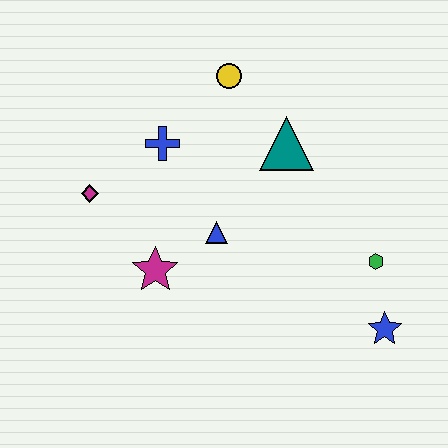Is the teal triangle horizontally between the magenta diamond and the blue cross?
No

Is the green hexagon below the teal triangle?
Yes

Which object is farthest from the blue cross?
The blue star is farthest from the blue cross.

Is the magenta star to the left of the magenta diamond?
No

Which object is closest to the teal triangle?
The yellow circle is closest to the teal triangle.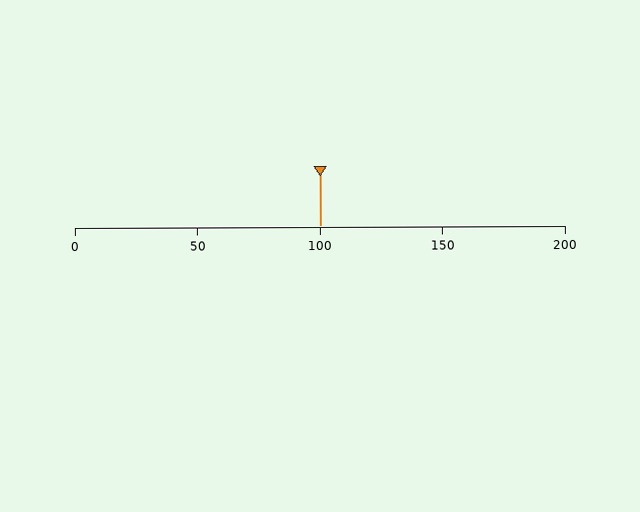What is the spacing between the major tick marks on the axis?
The major ticks are spaced 50 apart.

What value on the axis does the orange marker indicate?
The marker indicates approximately 100.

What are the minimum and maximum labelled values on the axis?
The axis runs from 0 to 200.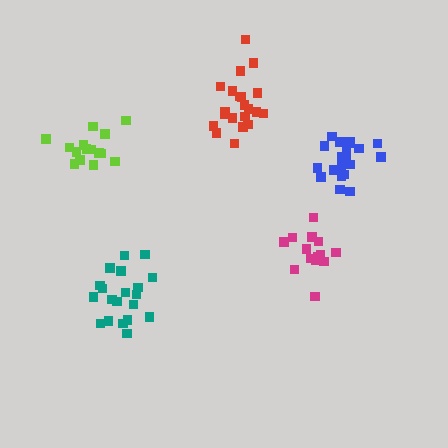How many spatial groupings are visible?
There are 5 spatial groupings.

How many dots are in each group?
Group 1: 15 dots, Group 2: 20 dots, Group 3: 15 dots, Group 4: 20 dots, Group 5: 21 dots (91 total).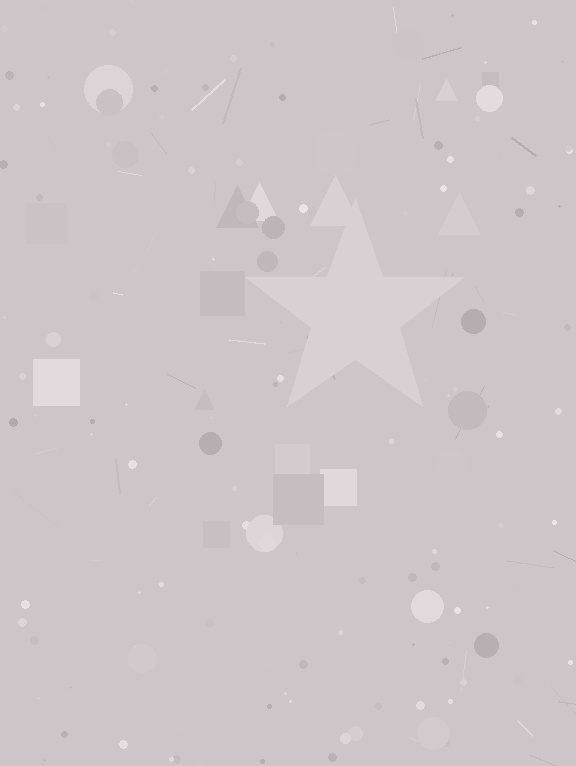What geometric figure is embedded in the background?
A star is embedded in the background.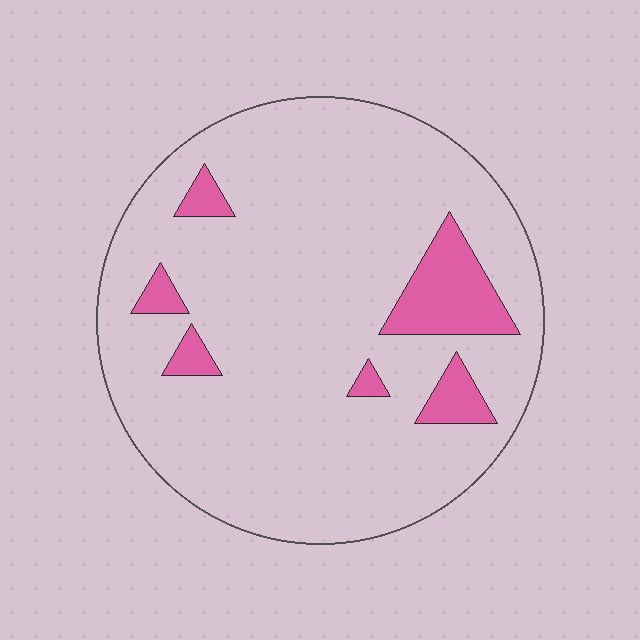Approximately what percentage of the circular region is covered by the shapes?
Approximately 10%.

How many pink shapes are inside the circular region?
6.